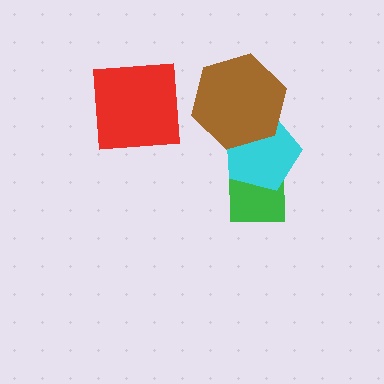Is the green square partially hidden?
Yes, it is partially covered by another shape.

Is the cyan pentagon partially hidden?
Yes, it is partially covered by another shape.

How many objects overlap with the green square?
1 object overlaps with the green square.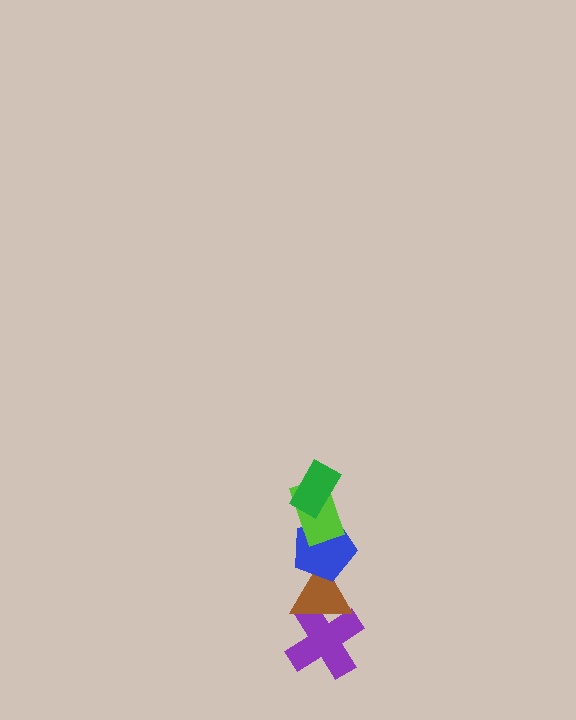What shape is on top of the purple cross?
The brown triangle is on top of the purple cross.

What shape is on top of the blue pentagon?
The lime rectangle is on top of the blue pentagon.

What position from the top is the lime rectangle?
The lime rectangle is 2nd from the top.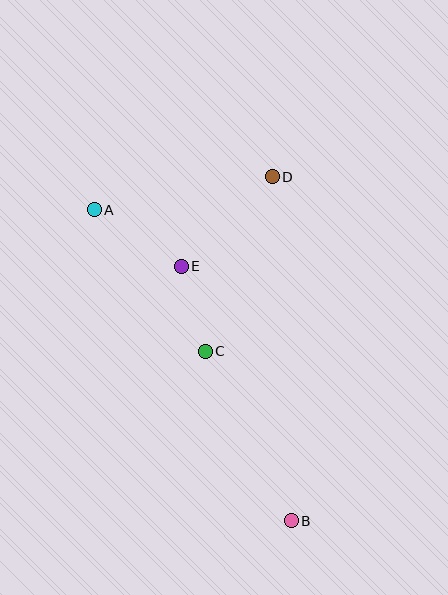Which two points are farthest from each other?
Points A and B are farthest from each other.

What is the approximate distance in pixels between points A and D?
The distance between A and D is approximately 181 pixels.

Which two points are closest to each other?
Points C and E are closest to each other.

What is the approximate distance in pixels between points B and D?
The distance between B and D is approximately 345 pixels.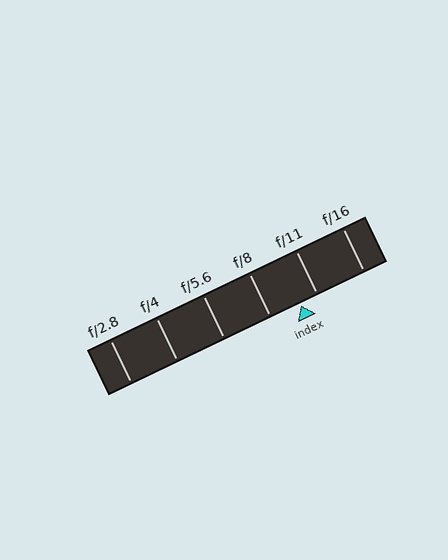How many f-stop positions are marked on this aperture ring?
There are 6 f-stop positions marked.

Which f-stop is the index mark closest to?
The index mark is closest to f/11.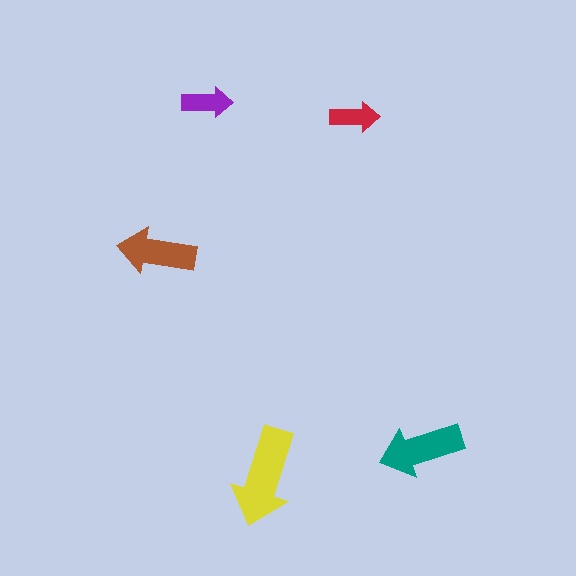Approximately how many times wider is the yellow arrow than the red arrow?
About 2 times wider.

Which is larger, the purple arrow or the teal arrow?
The teal one.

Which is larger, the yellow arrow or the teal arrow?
The yellow one.